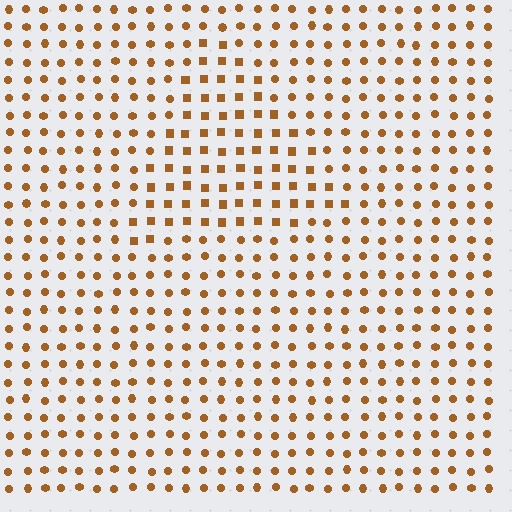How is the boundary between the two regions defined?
The boundary is defined by a change in element shape: squares inside vs. circles outside. All elements share the same color and spacing.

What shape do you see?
I see a triangle.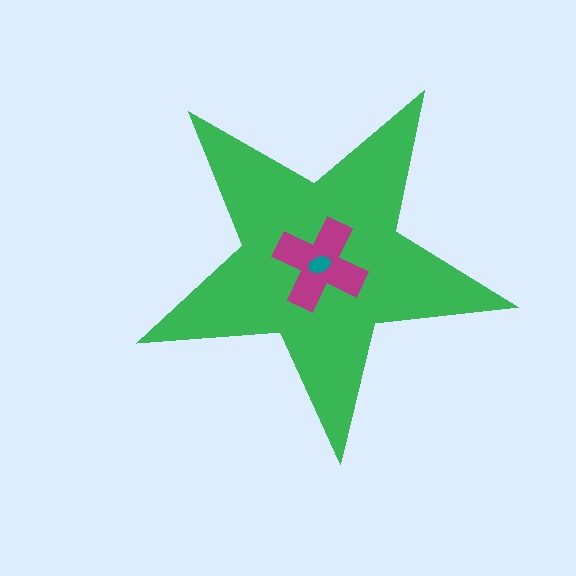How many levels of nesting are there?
3.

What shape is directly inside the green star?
The magenta cross.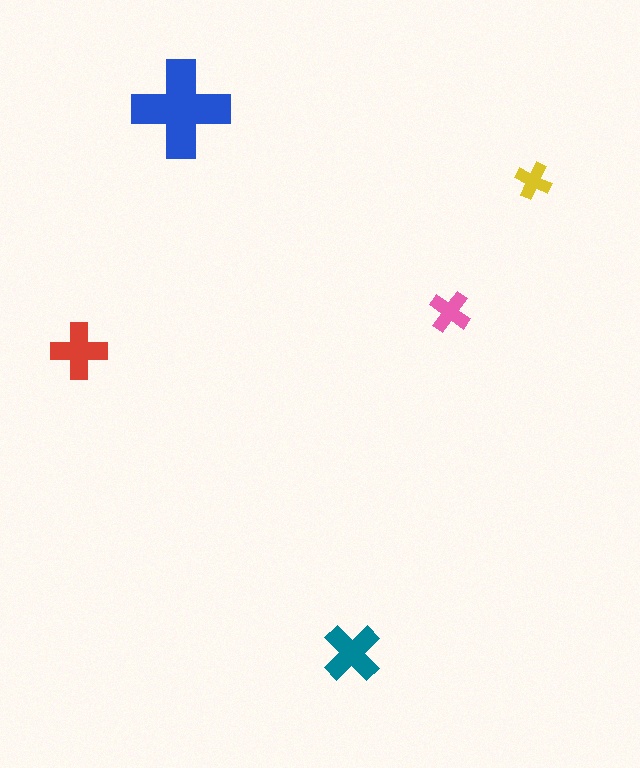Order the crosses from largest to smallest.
the blue one, the teal one, the red one, the pink one, the yellow one.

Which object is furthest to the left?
The red cross is leftmost.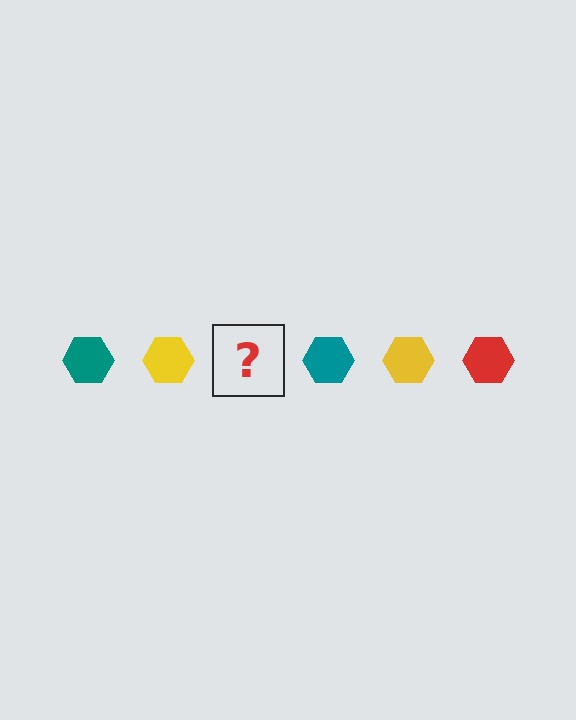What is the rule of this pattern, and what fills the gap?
The rule is that the pattern cycles through teal, yellow, red hexagons. The gap should be filled with a red hexagon.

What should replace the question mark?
The question mark should be replaced with a red hexagon.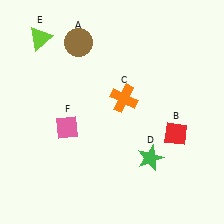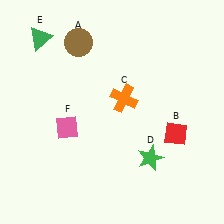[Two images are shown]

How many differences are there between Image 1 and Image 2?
There is 1 difference between the two images.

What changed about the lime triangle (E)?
In Image 1, E is lime. In Image 2, it changed to green.